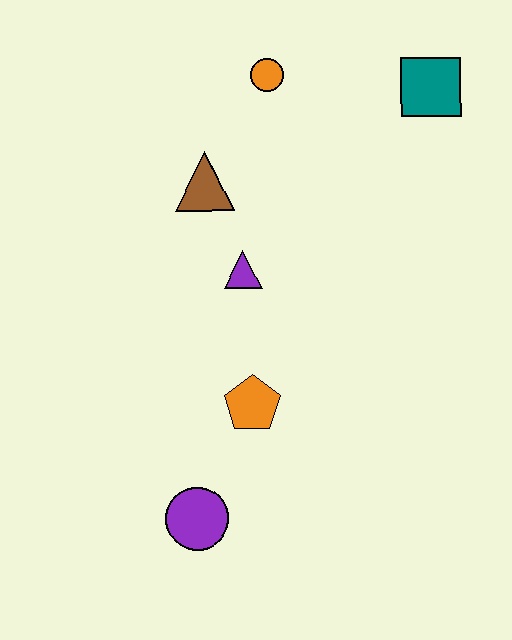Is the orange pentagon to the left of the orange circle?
Yes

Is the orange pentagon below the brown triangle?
Yes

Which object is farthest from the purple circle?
The teal square is farthest from the purple circle.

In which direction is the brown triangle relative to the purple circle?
The brown triangle is above the purple circle.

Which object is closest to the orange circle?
The brown triangle is closest to the orange circle.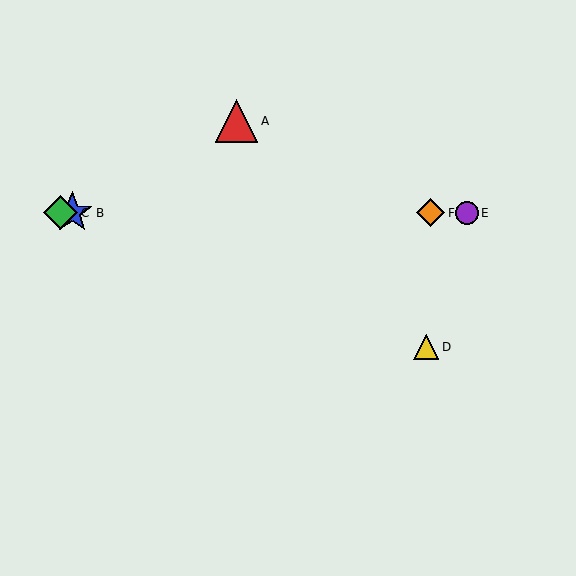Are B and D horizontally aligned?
No, B is at y≈213 and D is at y≈347.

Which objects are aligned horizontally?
Objects B, C, E, F are aligned horizontally.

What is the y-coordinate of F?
Object F is at y≈213.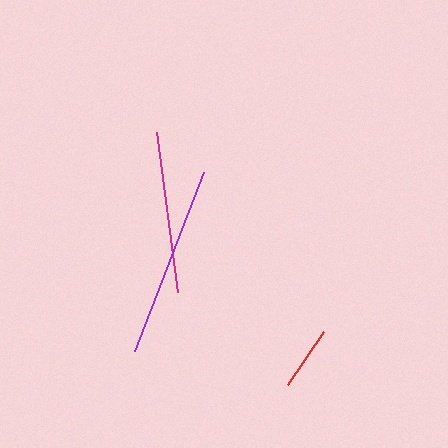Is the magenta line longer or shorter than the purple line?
The purple line is longer than the magenta line.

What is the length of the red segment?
The red segment is approximately 64 pixels long.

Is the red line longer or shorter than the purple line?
The purple line is longer than the red line.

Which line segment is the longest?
The purple line is the longest at approximately 193 pixels.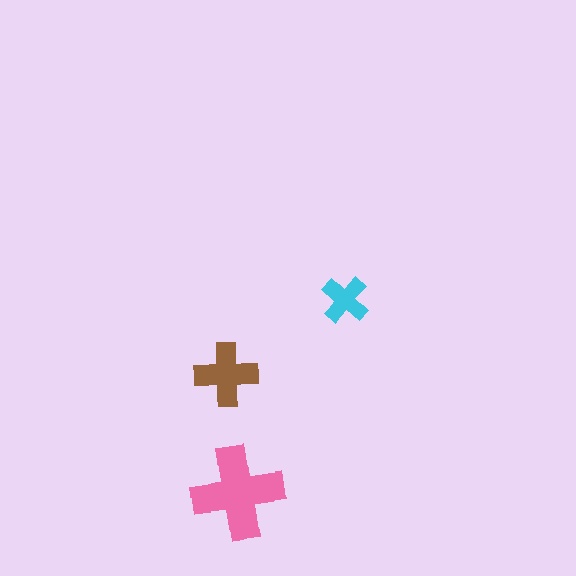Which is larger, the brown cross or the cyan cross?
The brown one.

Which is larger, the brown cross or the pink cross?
The pink one.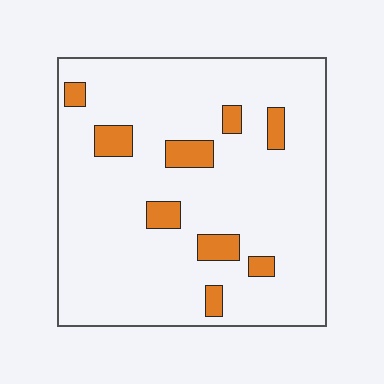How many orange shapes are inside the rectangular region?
9.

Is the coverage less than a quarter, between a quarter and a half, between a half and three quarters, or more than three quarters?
Less than a quarter.